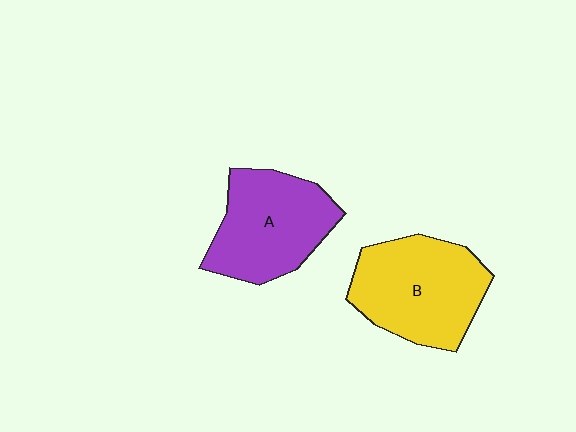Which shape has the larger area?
Shape B (yellow).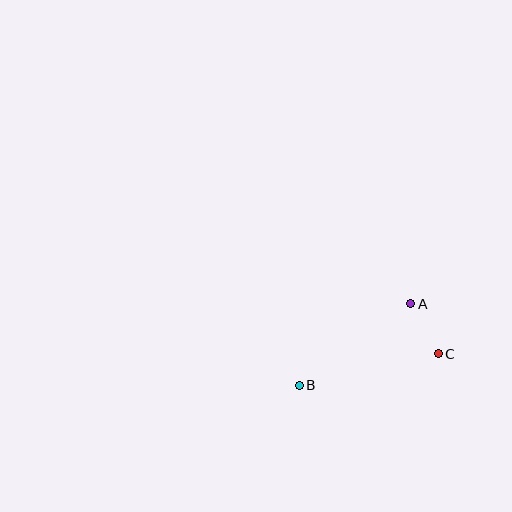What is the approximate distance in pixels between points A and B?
The distance between A and B is approximately 138 pixels.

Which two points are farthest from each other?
Points B and C are farthest from each other.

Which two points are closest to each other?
Points A and C are closest to each other.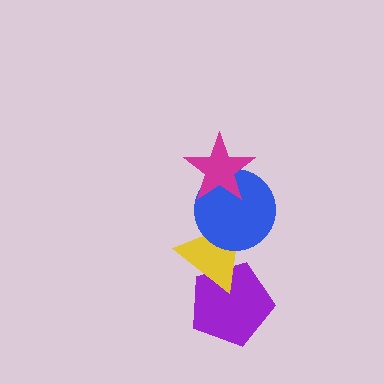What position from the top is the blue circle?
The blue circle is 2nd from the top.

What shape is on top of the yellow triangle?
The blue circle is on top of the yellow triangle.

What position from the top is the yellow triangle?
The yellow triangle is 3rd from the top.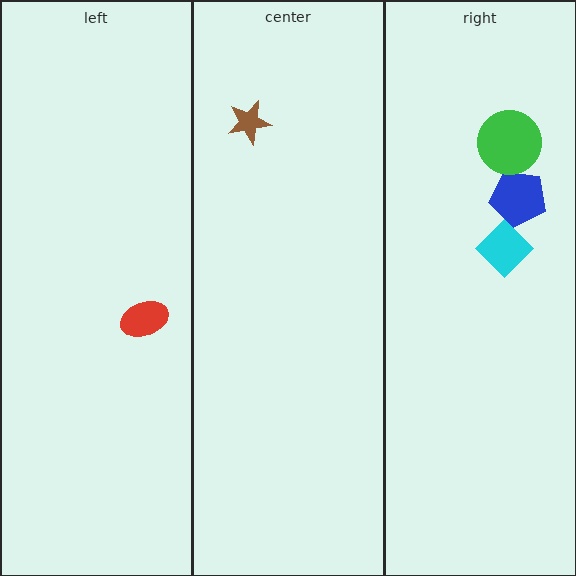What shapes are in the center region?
The brown star.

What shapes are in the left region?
The red ellipse.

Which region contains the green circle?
The right region.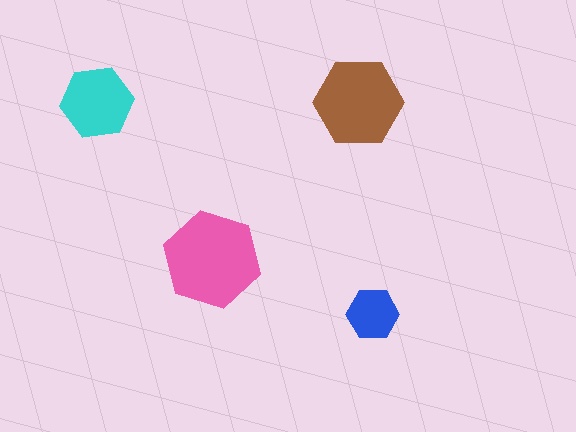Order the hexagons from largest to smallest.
the pink one, the brown one, the cyan one, the blue one.